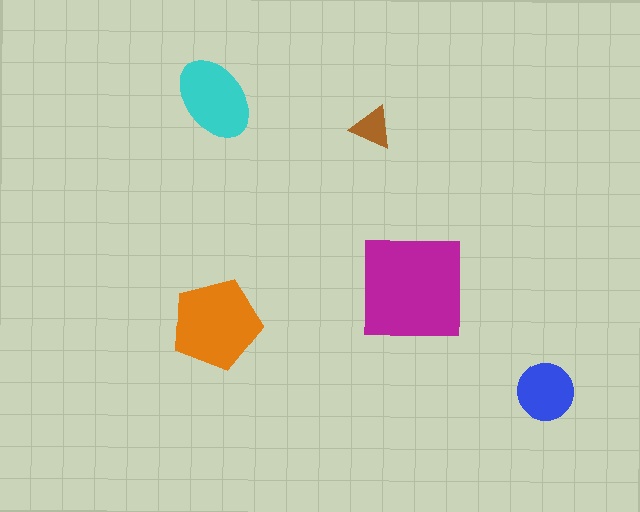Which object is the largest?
The magenta square.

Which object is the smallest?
The brown triangle.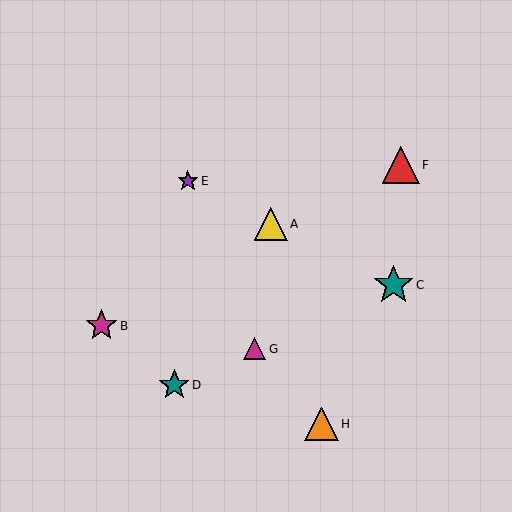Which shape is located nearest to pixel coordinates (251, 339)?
The magenta triangle (labeled G) at (254, 349) is nearest to that location.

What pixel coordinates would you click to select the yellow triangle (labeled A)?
Click at (271, 224) to select the yellow triangle A.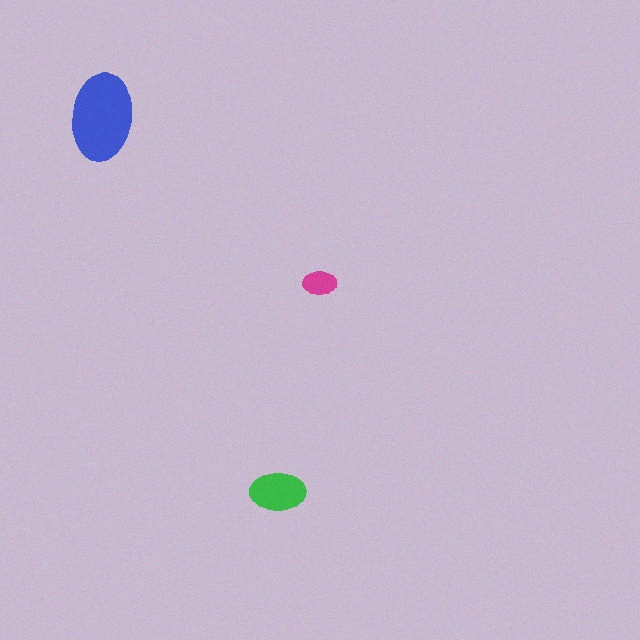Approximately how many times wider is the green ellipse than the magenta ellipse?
About 1.5 times wider.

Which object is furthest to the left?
The blue ellipse is leftmost.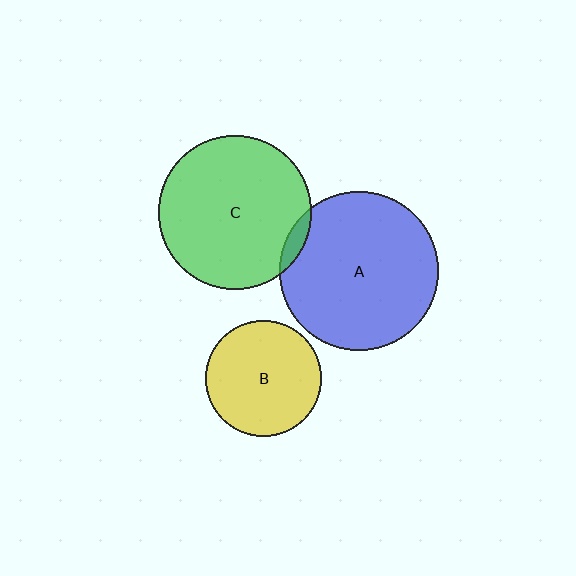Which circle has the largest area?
Circle A (blue).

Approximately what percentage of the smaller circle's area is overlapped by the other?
Approximately 5%.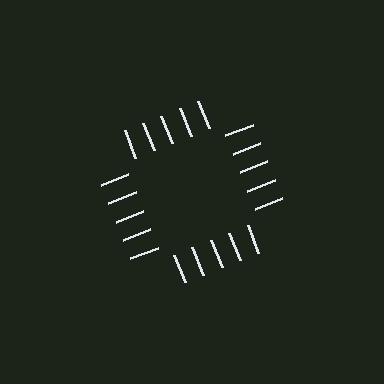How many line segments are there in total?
20 — 5 along each of the 4 edges.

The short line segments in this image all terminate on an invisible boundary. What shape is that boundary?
An illusory square — the line segments terminate on its edges but no continuous stroke is drawn.